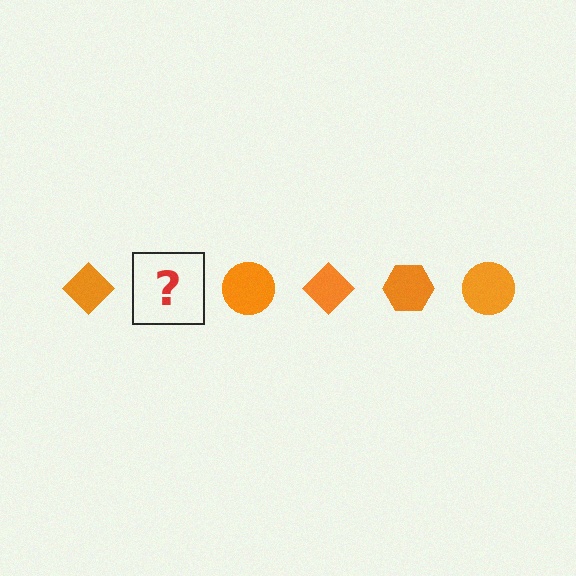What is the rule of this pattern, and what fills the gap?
The rule is that the pattern cycles through diamond, hexagon, circle shapes in orange. The gap should be filled with an orange hexagon.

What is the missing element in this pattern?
The missing element is an orange hexagon.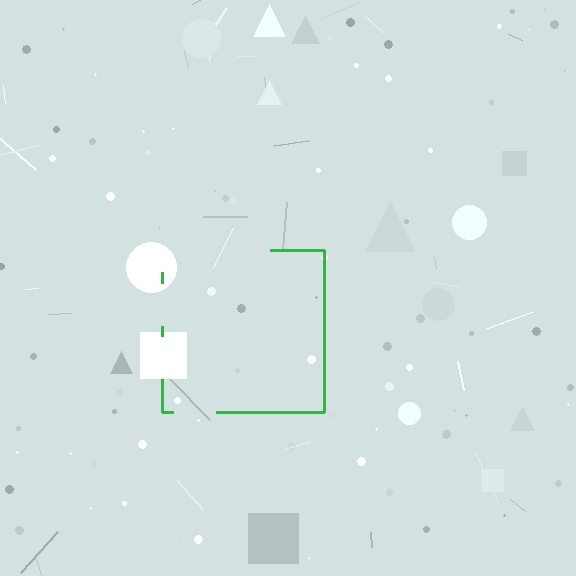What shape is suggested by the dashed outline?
The dashed outline suggests a square.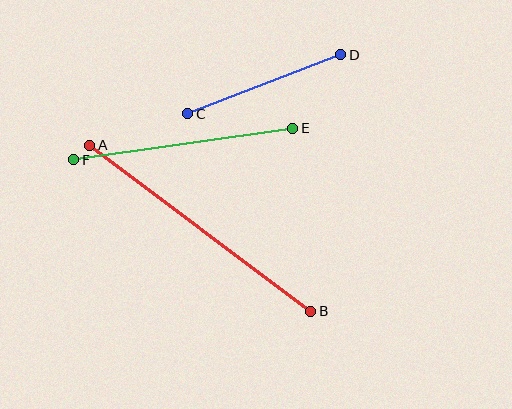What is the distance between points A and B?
The distance is approximately 276 pixels.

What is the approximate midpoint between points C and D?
The midpoint is at approximately (264, 84) pixels.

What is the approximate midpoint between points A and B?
The midpoint is at approximately (200, 228) pixels.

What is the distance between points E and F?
The distance is approximately 221 pixels.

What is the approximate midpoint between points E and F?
The midpoint is at approximately (183, 144) pixels.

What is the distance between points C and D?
The distance is approximately 164 pixels.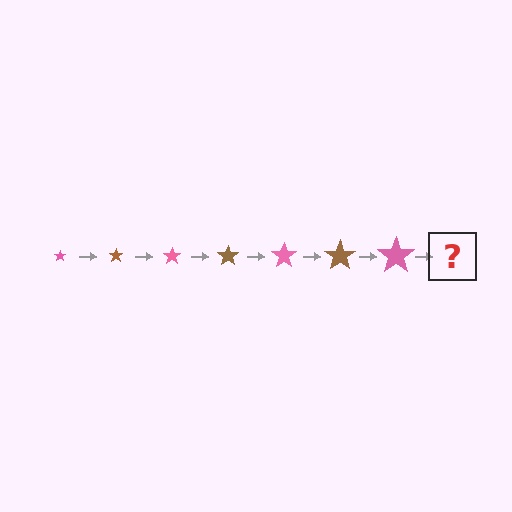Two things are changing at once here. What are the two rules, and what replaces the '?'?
The two rules are that the star grows larger each step and the color cycles through pink and brown. The '?' should be a brown star, larger than the previous one.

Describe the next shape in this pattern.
It should be a brown star, larger than the previous one.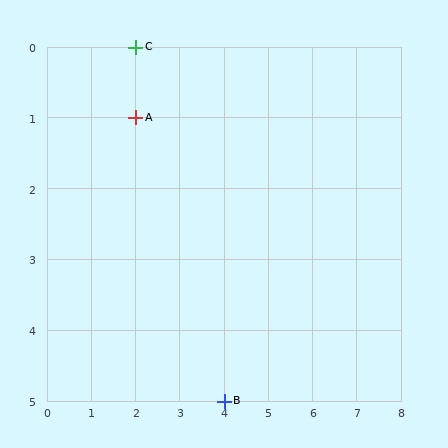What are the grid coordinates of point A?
Point A is at grid coordinates (2, 1).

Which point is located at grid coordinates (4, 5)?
Point B is at (4, 5).